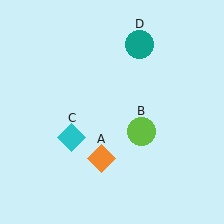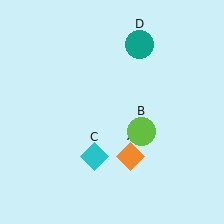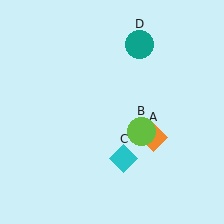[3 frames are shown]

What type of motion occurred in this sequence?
The orange diamond (object A), cyan diamond (object C) rotated counterclockwise around the center of the scene.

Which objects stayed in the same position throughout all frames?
Lime circle (object B) and teal circle (object D) remained stationary.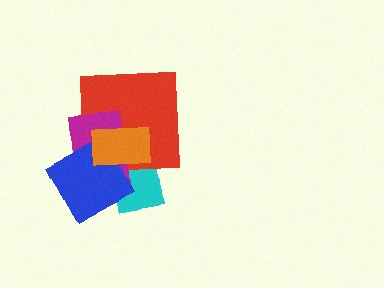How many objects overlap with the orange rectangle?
4 objects overlap with the orange rectangle.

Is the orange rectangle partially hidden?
No, no other shape covers it.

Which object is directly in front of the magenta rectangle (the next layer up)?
The blue diamond is directly in front of the magenta rectangle.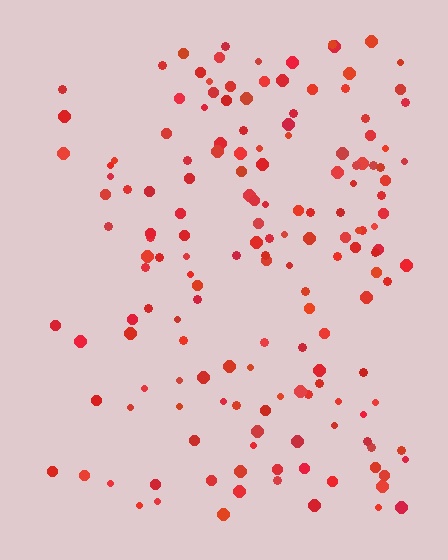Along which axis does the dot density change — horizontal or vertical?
Horizontal.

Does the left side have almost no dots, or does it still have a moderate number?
Still a moderate number, just noticeably fewer than the right.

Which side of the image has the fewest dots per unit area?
The left.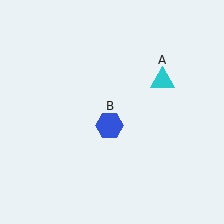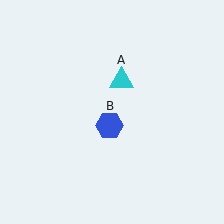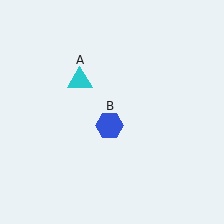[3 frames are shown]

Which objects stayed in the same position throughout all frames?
Blue hexagon (object B) remained stationary.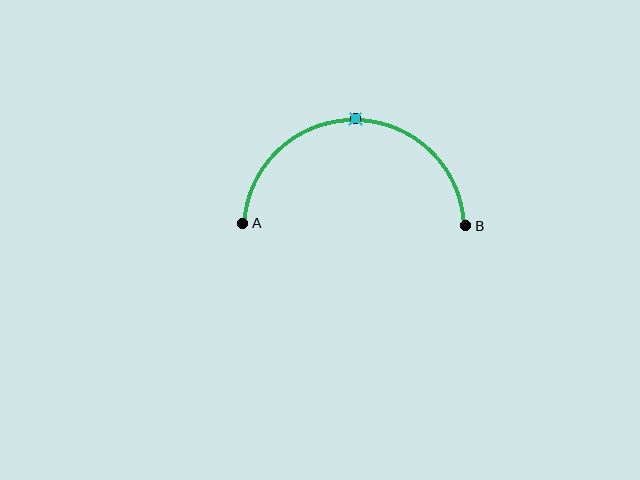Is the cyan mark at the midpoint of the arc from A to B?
Yes. The cyan mark lies on the arc at equal arc-length from both A and B — it is the arc midpoint.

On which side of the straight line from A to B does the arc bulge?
The arc bulges above the straight line connecting A and B.